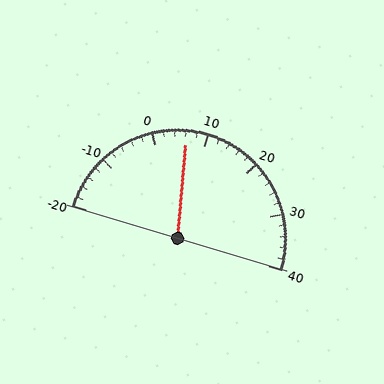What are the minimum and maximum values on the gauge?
The gauge ranges from -20 to 40.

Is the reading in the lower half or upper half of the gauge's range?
The reading is in the lower half of the range (-20 to 40).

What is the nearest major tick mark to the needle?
The nearest major tick mark is 10.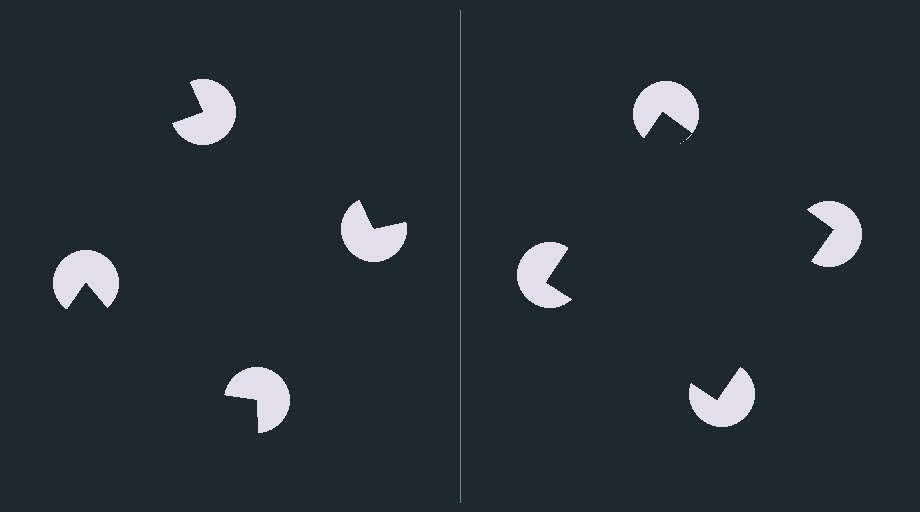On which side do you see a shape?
An illusory square appears on the right side. On the left side the wedge cuts are rotated, so no coherent shape forms.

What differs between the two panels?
The pac-man discs are positioned identically on both sides; only the wedge orientations differ. On the right they align to a square; on the left they are misaligned.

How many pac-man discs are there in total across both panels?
8 — 4 on each side.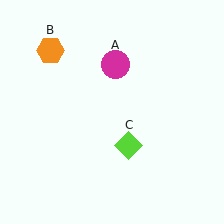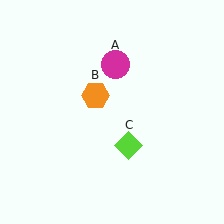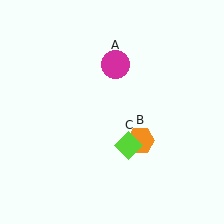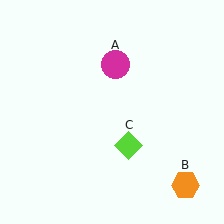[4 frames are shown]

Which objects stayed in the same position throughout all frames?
Magenta circle (object A) and lime diamond (object C) remained stationary.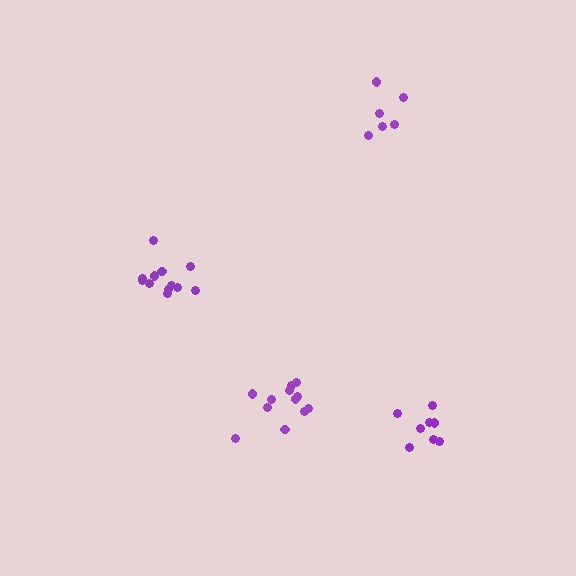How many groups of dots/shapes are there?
There are 4 groups.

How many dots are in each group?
Group 1: 8 dots, Group 2: 12 dots, Group 3: 6 dots, Group 4: 12 dots (38 total).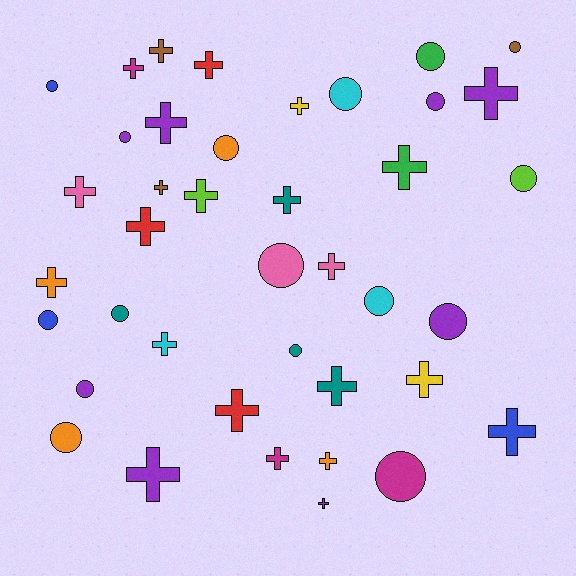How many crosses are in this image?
There are 23 crosses.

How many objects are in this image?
There are 40 objects.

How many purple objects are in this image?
There are 8 purple objects.